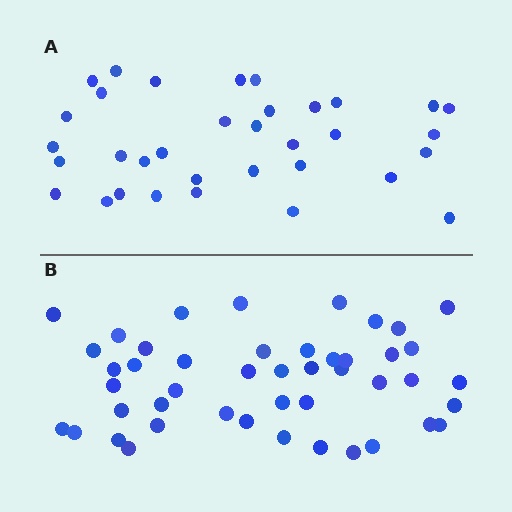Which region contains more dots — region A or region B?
Region B (the bottom region) has more dots.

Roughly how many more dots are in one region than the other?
Region B has roughly 12 or so more dots than region A.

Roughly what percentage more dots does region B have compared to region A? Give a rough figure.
About 35% more.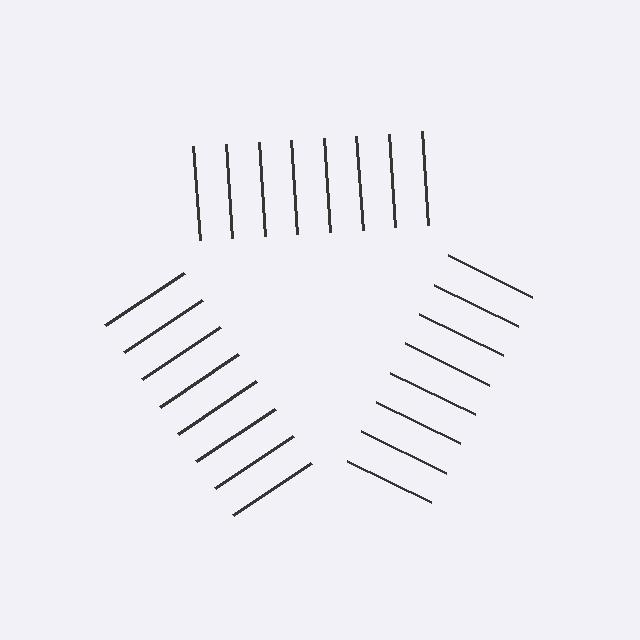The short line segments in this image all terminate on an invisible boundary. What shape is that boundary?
An illusory triangle — the line segments terminate on its edges but no continuous stroke is drawn.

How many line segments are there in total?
24 — 8 along each of the 3 edges.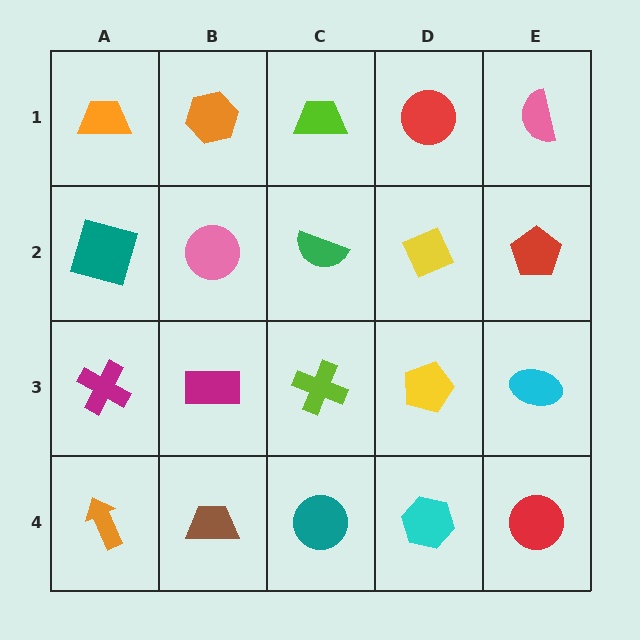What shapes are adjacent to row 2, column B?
An orange hexagon (row 1, column B), a magenta rectangle (row 3, column B), a teal square (row 2, column A), a green semicircle (row 2, column C).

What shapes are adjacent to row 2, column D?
A red circle (row 1, column D), a yellow pentagon (row 3, column D), a green semicircle (row 2, column C), a red pentagon (row 2, column E).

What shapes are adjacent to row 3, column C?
A green semicircle (row 2, column C), a teal circle (row 4, column C), a magenta rectangle (row 3, column B), a yellow pentagon (row 3, column D).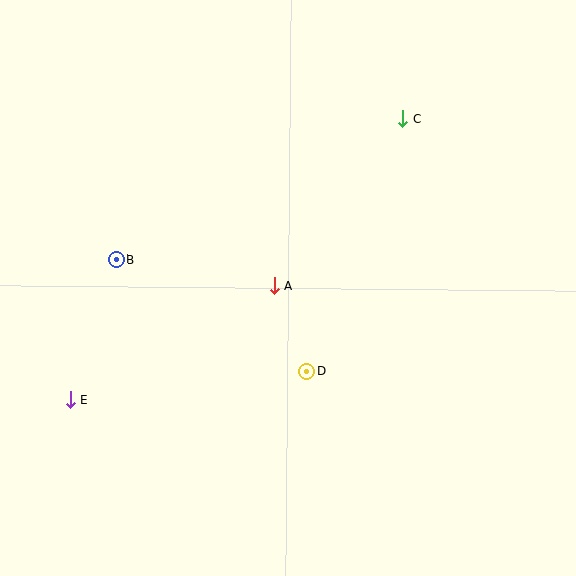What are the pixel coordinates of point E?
Point E is at (70, 399).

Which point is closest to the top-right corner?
Point C is closest to the top-right corner.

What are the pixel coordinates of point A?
Point A is at (274, 286).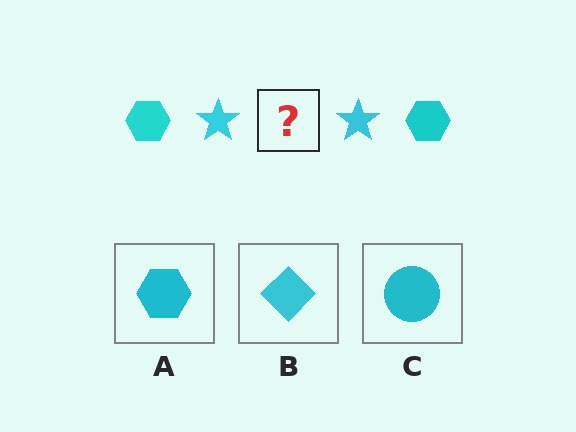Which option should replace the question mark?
Option A.